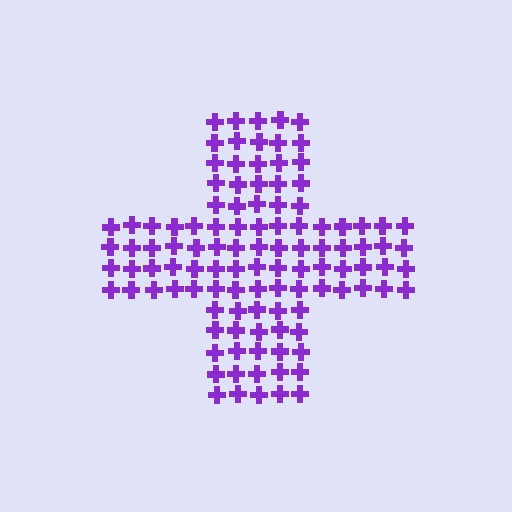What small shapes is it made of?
It is made of small crosses.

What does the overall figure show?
The overall figure shows a cross.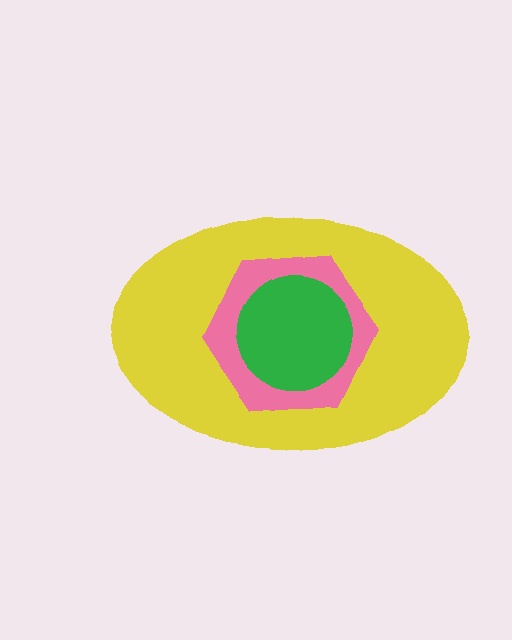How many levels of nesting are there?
3.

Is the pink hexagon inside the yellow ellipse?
Yes.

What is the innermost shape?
The green circle.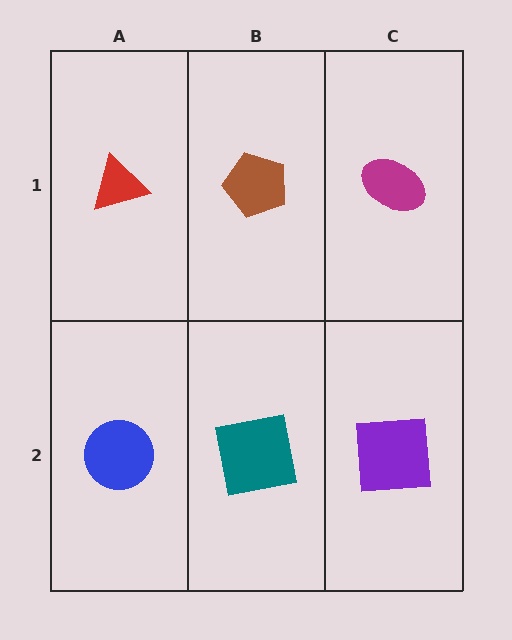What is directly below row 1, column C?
A purple square.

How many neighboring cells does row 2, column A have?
2.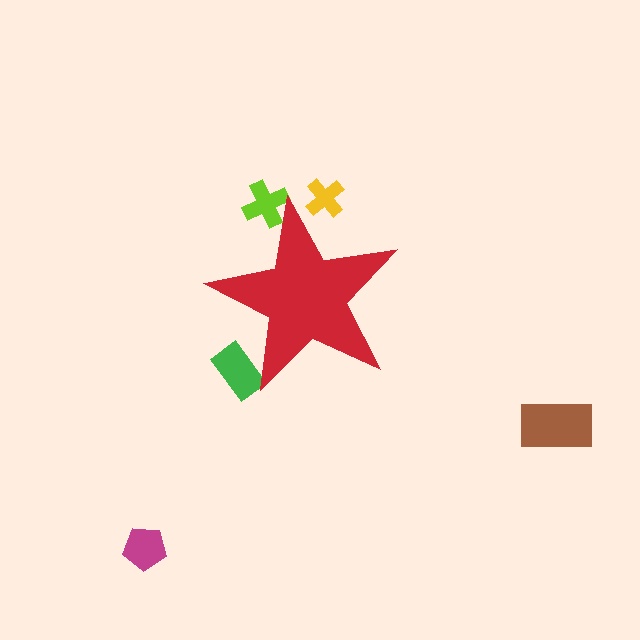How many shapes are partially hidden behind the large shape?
3 shapes are partially hidden.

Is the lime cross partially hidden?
Yes, the lime cross is partially hidden behind the red star.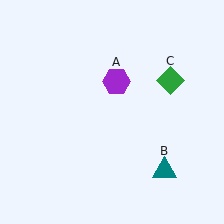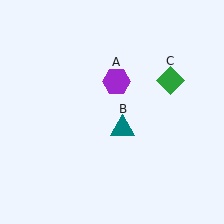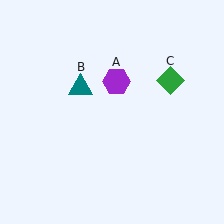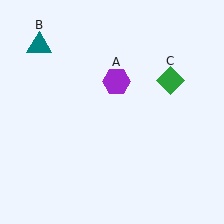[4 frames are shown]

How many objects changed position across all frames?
1 object changed position: teal triangle (object B).